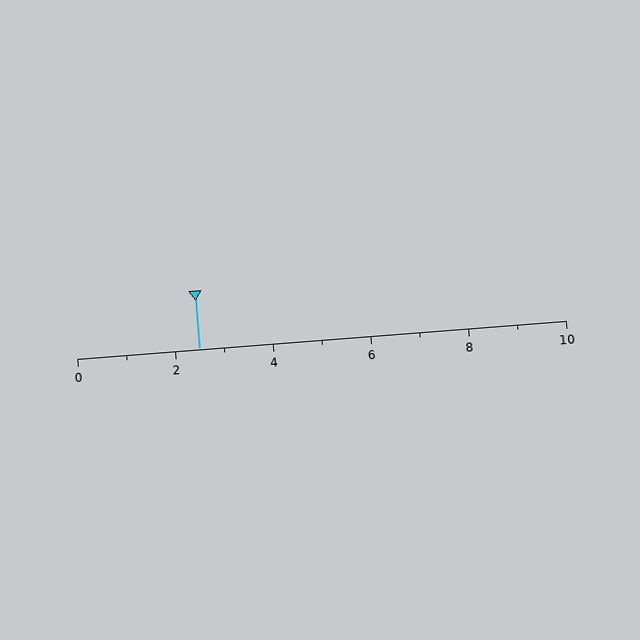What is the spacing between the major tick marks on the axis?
The major ticks are spaced 2 apart.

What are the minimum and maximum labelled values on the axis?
The axis runs from 0 to 10.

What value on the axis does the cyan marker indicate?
The marker indicates approximately 2.5.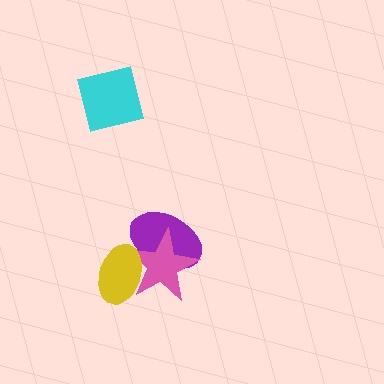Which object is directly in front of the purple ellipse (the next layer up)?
The pink star is directly in front of the purple ellipse.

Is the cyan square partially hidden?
No, no other shape covers it.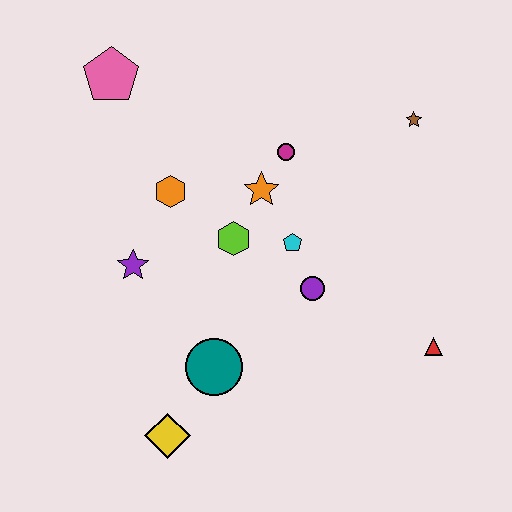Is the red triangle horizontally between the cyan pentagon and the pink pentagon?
No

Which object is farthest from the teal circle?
The brown star is farthest from the teal circle.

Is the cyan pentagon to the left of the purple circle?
Yes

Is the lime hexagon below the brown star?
Yes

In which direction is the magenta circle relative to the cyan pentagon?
The magenta circle is above the cyan pentagon.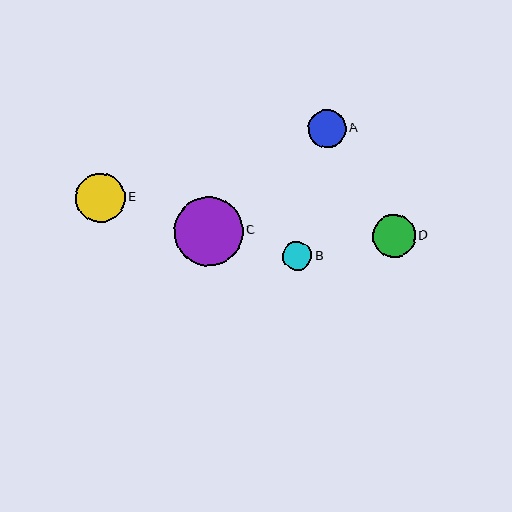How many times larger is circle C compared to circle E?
Circle C is approximately 1.4 times the size of circle E.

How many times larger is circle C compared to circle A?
Circle C is approximately 1.8 times the size of circle A.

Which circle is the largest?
Circle C is the largest with a size of approximately 68 pixels.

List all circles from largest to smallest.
From largest to smallest: C, E, D, A, B.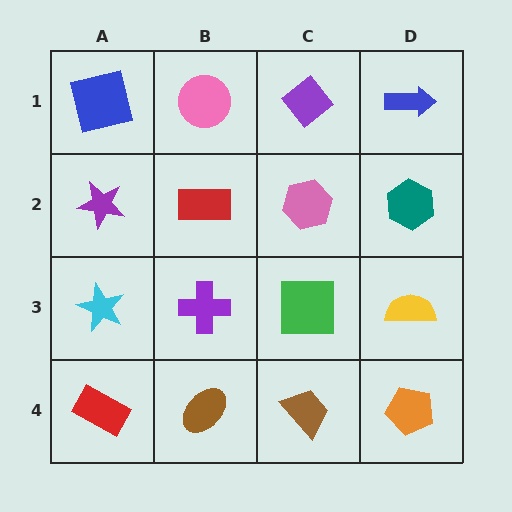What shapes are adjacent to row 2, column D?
A blue arrow (row 1, column D), a yellow semicircle (row 3, column D), a pink hexagon (row 2, column C).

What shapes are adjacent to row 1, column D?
A teal hexagon (row 2, column D), a purple diamond (row 1, column C).